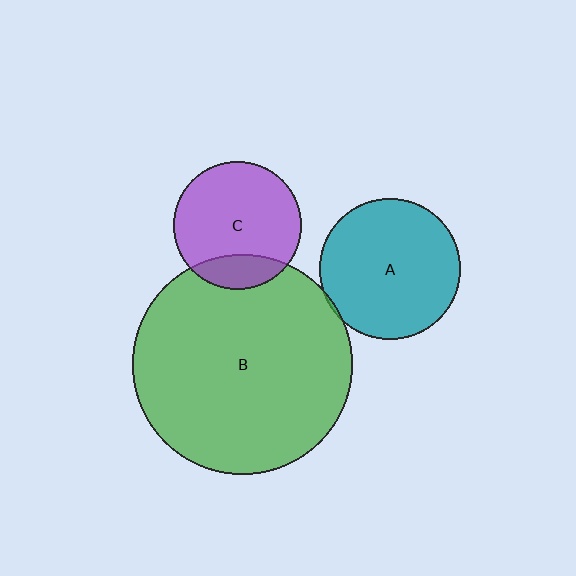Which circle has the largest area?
Circle B (green).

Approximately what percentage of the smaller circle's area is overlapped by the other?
Approximately 5%.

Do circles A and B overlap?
Yes.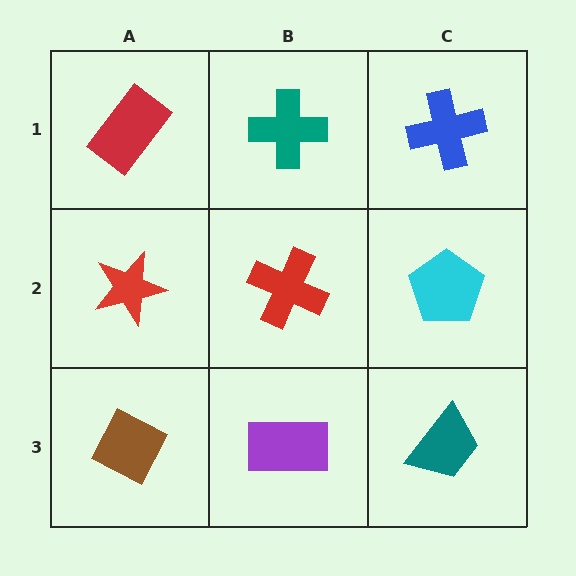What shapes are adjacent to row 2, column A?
A red rectangle (row 1, column A), a brown diamond (row 3, column A), a red cross (row 2, column B).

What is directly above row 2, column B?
A teal cross.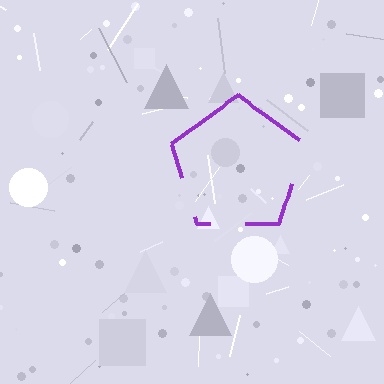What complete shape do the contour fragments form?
The contour fragments form a pentagon.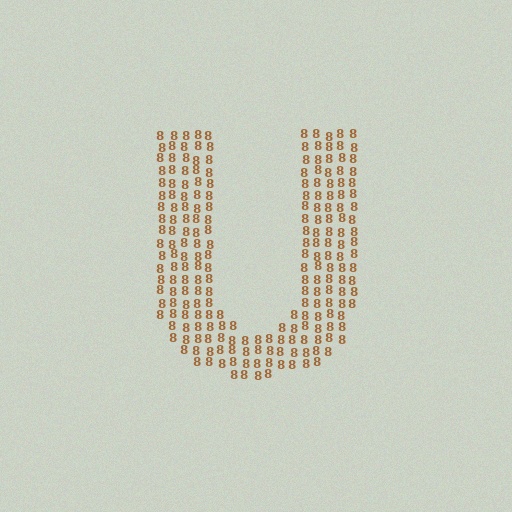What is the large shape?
The large shape is the letter U.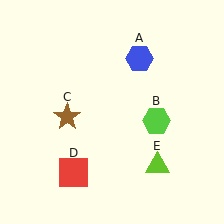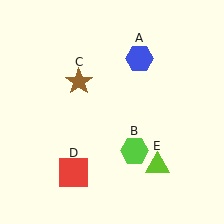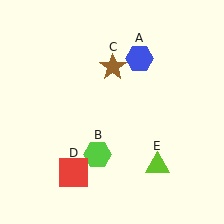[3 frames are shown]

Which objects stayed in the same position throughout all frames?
Blue hexagon (object A) and red square (object D) and lime triangle (object E) remained stationary.